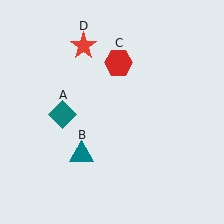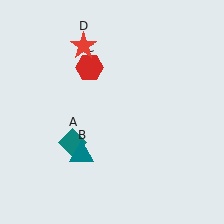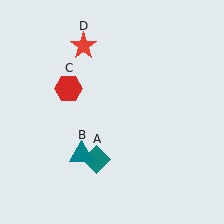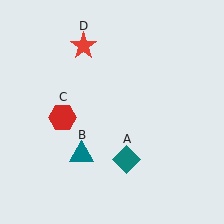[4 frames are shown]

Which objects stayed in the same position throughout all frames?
Teal triangle (object B) and red star (object D) remained stationary.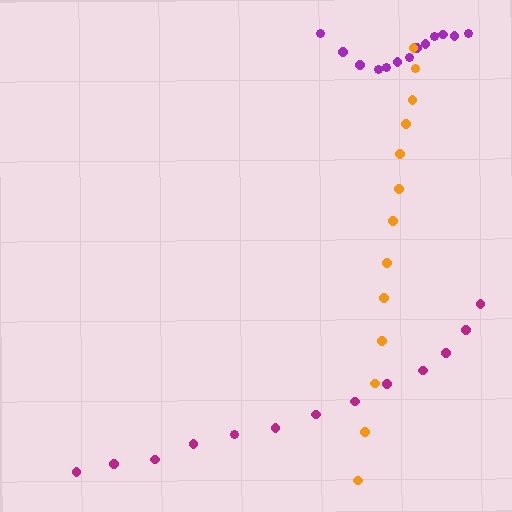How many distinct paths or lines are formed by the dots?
There are 3 distinct paths.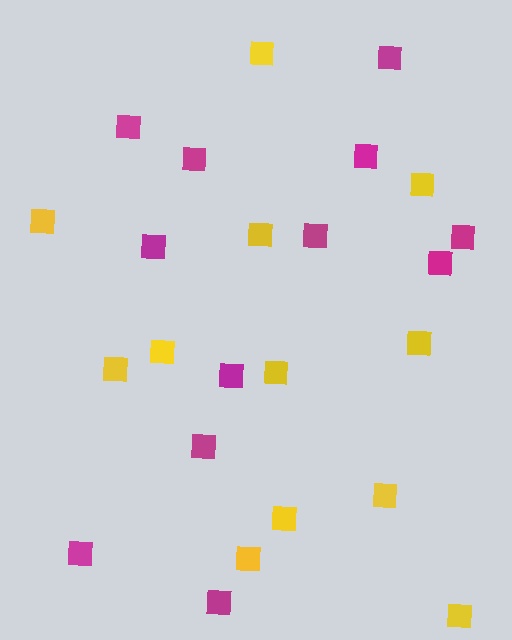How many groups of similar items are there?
There are 2 groups: one group of magenta squares (12) and one group of yellow squares (12).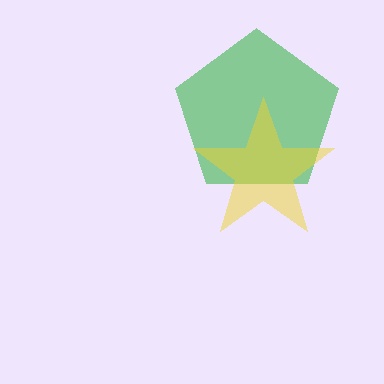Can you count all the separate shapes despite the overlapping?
Yes, there are 2 separate shapes.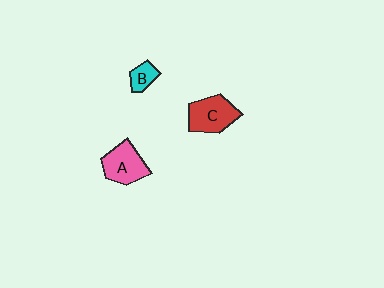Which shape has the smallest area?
Shape B (cyan).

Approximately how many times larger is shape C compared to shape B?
Approximately 2.3 times.